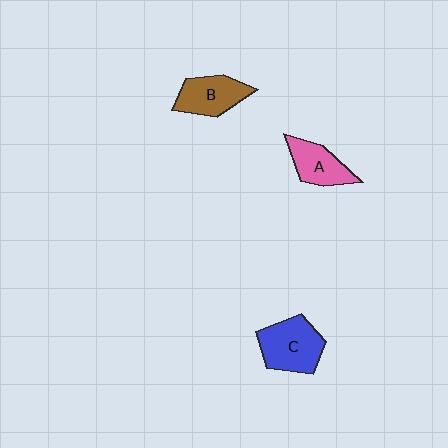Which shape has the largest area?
Shape C (blue).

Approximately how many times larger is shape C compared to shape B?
Approximately 1.2 times.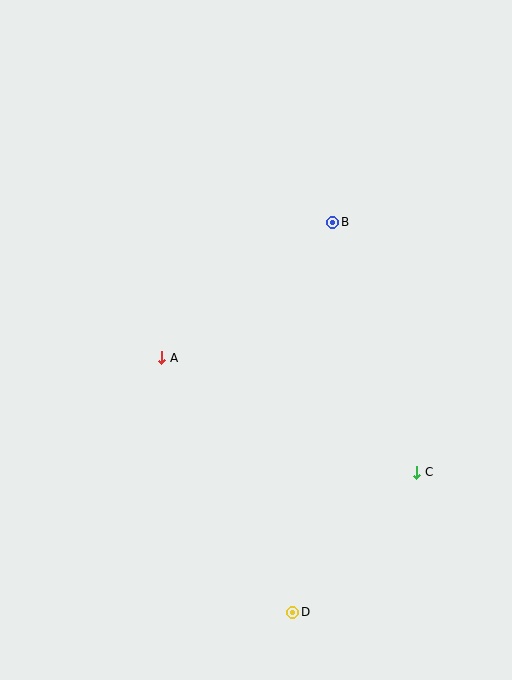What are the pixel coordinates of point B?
Point B is at (333, 222).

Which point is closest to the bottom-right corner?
Point C is closest to the bottom-right corner.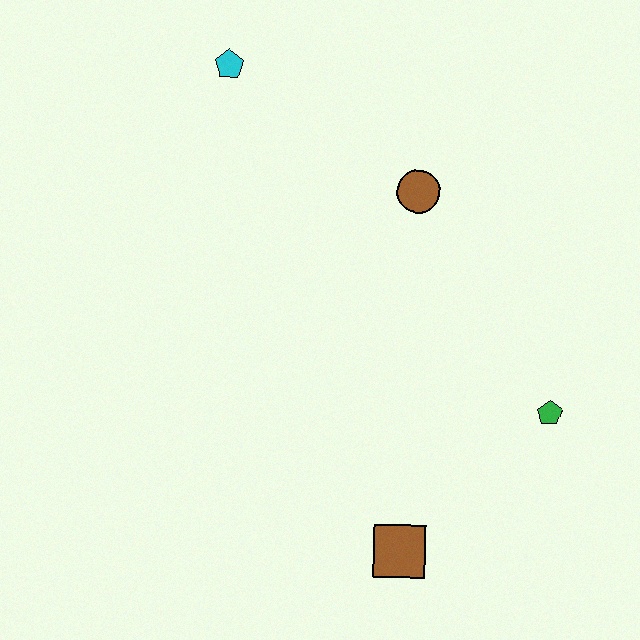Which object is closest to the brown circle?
The cyan pentagon is closest to the brown circle.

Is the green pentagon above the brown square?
Yes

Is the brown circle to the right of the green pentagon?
No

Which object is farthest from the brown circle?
The brown square is farthest from the brown circle.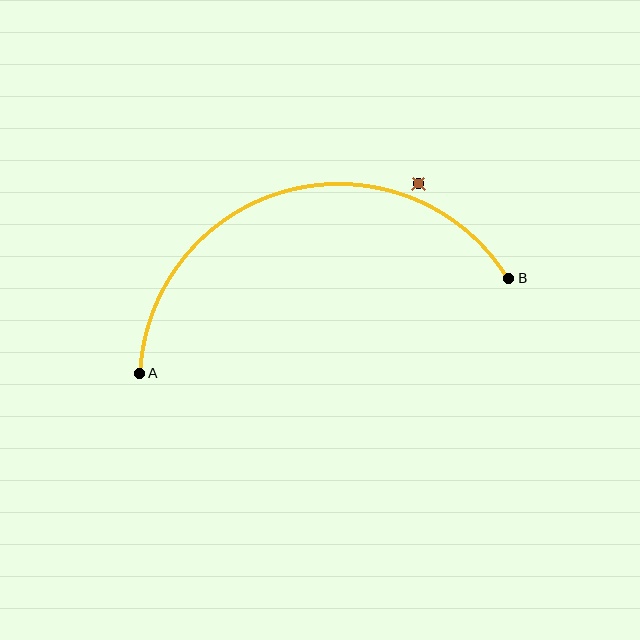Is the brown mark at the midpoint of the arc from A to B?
No — the brown mark does not lie on the arc at all. It sits slightly outside the curve.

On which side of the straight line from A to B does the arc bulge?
The arc bulges above the straight line connecting A and B.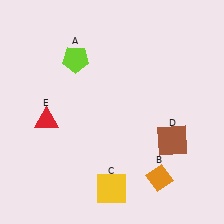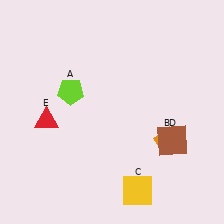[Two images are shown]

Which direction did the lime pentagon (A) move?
The lime pentagon (A) moved down.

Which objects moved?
The objects that moved are: the lime pentagon (A), the orange diamond (B), the yellow square (C).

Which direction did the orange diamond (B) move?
The orange diamond (B) moved up.